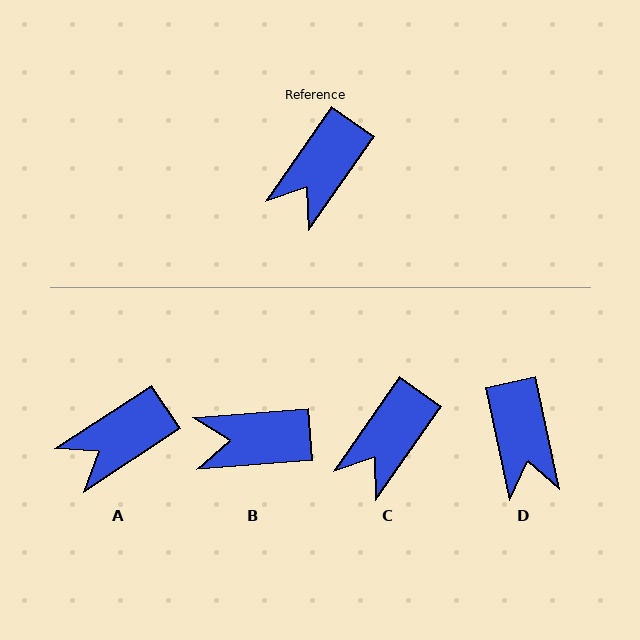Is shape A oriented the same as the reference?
No, it is off by about 22 degrees.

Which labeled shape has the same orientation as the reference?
C.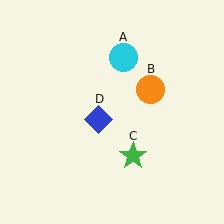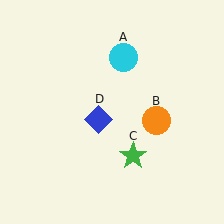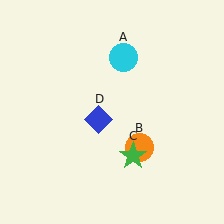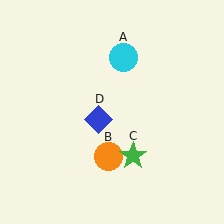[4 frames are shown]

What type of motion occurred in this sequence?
The orange circle (object B) rotated clockwise around the center of the scene.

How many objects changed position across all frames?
1 object changed position: orange circle (object B).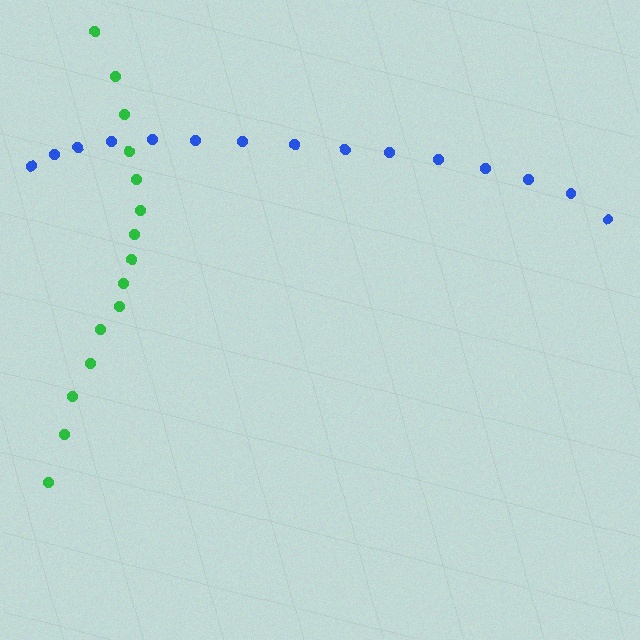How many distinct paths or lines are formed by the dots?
There are 2 distinct paths.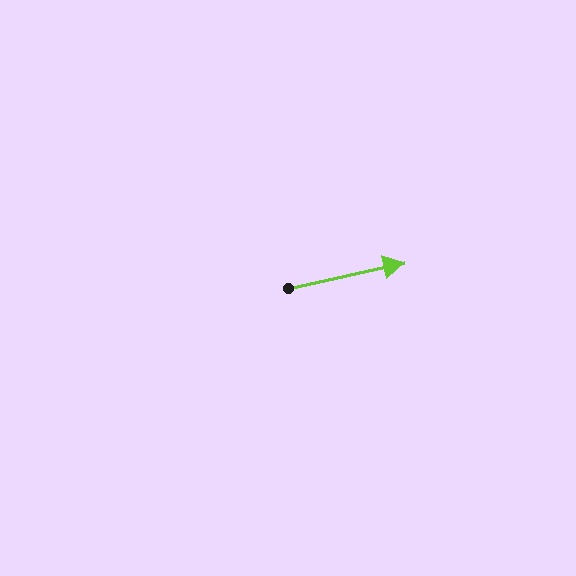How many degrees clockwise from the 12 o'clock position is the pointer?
Approximately 77 degrees.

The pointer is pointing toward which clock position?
Roughly 3 o'clock.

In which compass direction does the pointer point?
East.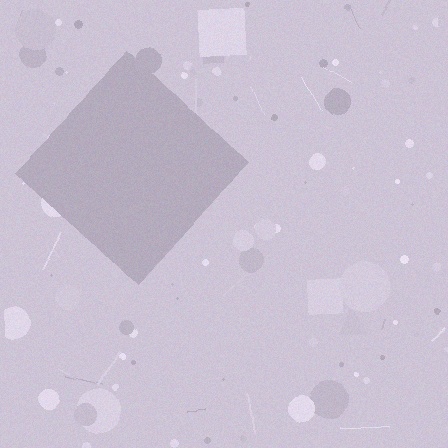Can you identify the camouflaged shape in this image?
The camouflaged shape is a diamond.